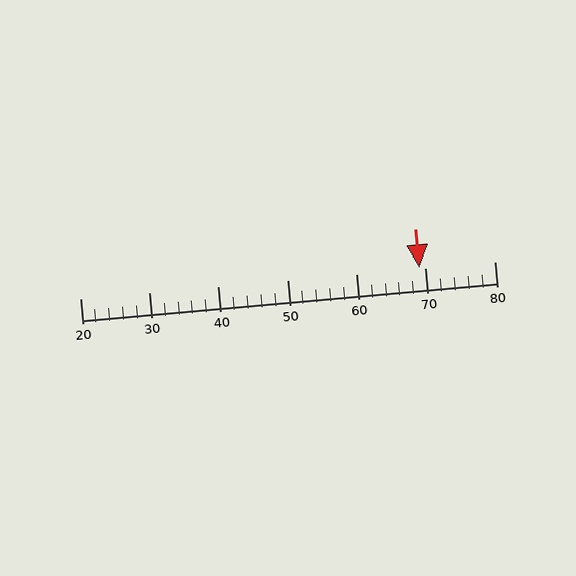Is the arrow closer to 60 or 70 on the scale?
The arrow is closer to 70.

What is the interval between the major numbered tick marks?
The major tick marks are spaced 10 units apart.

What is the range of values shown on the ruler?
The ruler shows values from 20 to 80.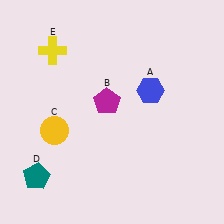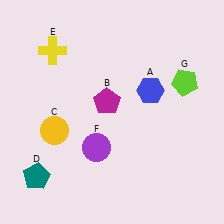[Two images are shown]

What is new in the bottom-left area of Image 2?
A purple circle (F) was added in the bottom-left area of Image 2.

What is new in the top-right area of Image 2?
A lime pentagon (G) was added in the top-right area of Image 2.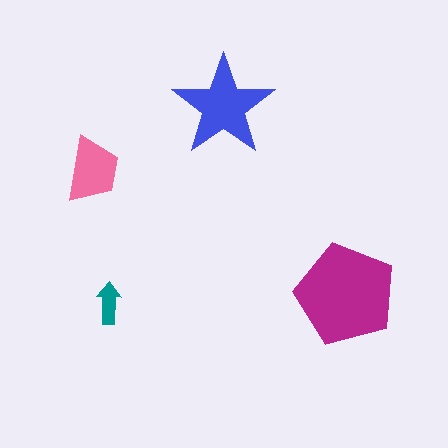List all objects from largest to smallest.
The magenta pentagon, the blue star, the pink trapezoid, the teal arrow.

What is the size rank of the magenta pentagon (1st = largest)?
1st.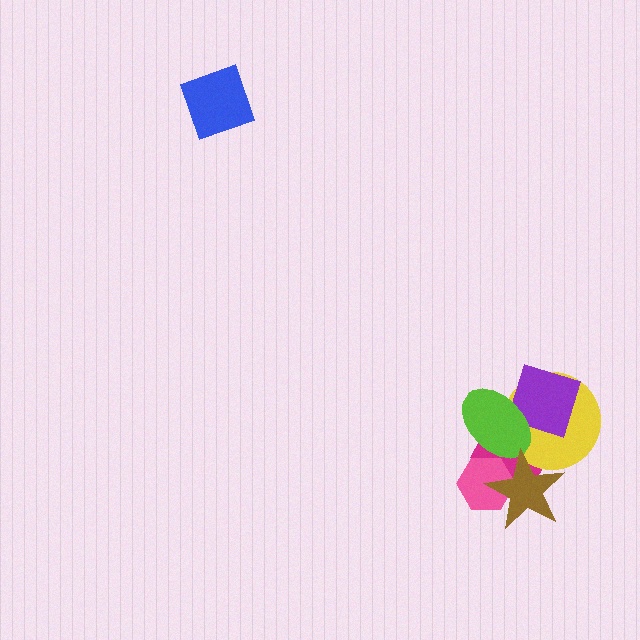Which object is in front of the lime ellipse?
The brown star is in front of the lime ellipse.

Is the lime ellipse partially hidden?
Yes, it is partially covered by another shape.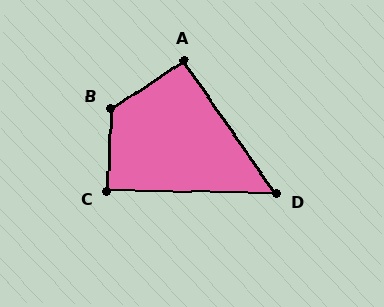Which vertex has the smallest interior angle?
D, at approximately 55 degrees.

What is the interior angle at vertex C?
Approximately 88 degrees (approximately right).